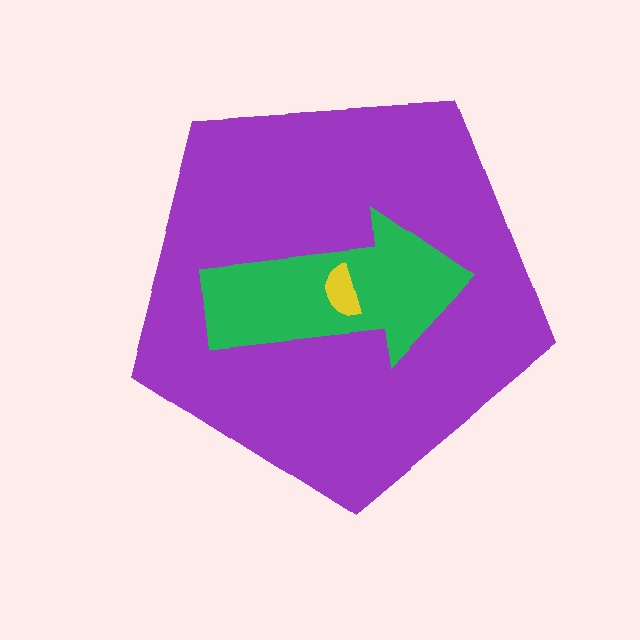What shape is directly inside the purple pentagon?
The green arrow.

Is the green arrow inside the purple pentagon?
Yes.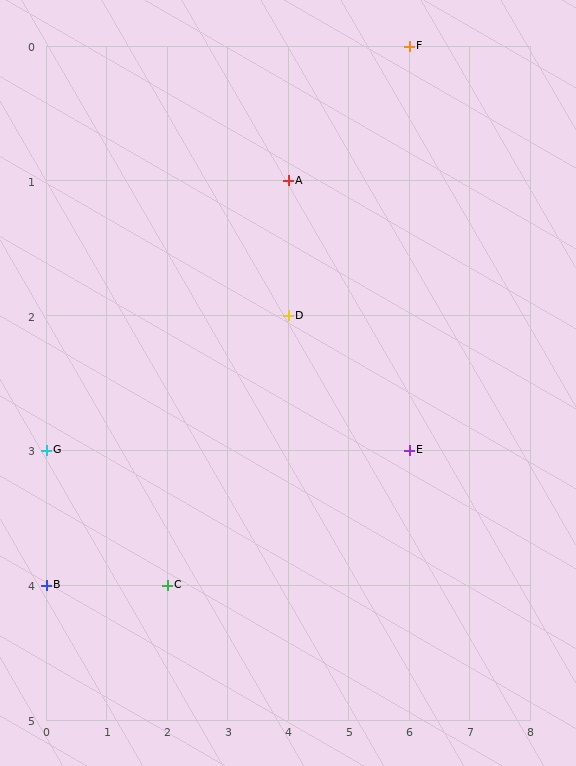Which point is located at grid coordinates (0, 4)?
Point B is at (0, 4).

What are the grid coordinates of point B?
Point B is at grid coordinates (0, 4).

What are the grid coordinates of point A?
Point A is at grid coordinates (4, 1).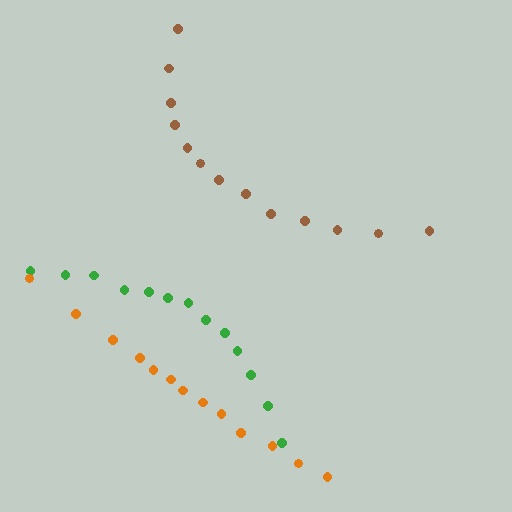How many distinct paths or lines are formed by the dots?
There are 3 distinct paths.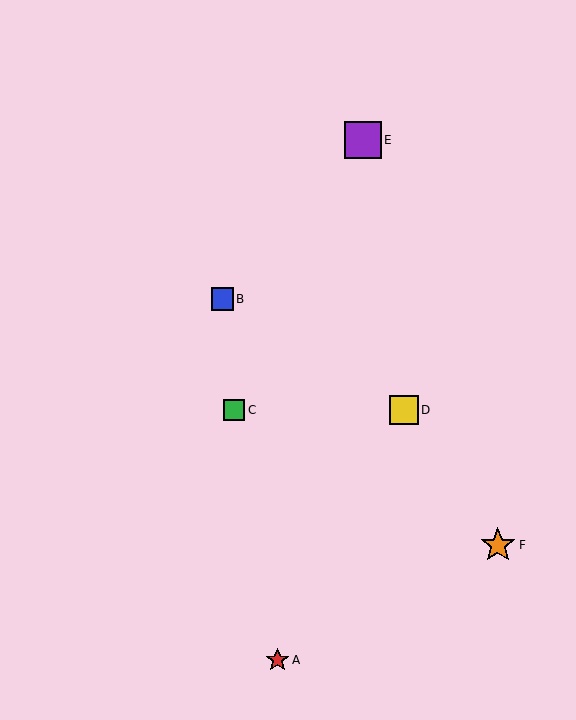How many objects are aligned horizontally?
2 objects (C, D) are aligned horizontally.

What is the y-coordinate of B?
Object B is at y≈299.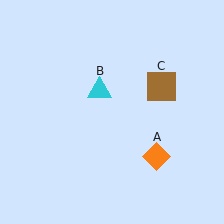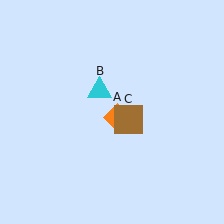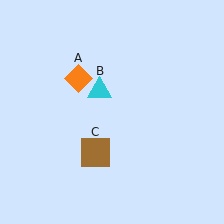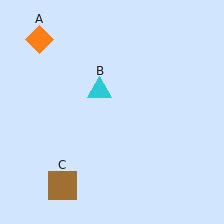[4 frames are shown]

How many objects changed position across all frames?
2 objects changed position: orange diamond (object A), brown square (object C).